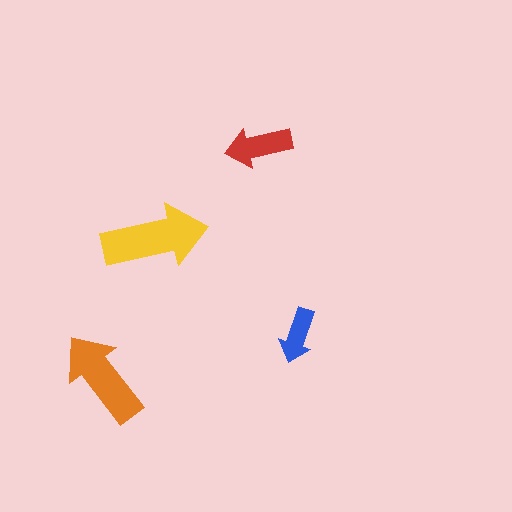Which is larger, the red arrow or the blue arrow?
The red one.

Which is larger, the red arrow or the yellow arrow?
The yellow one.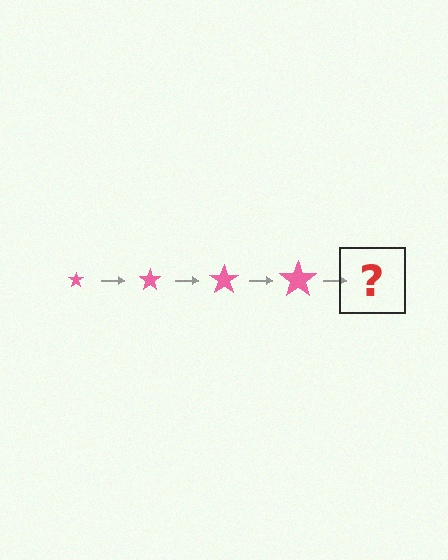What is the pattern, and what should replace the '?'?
The pattern is that the star gets progressively larger each step. The '?' should be a pink star, larger than the previous one.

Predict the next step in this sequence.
The next step is a pink star, larger than the previous one.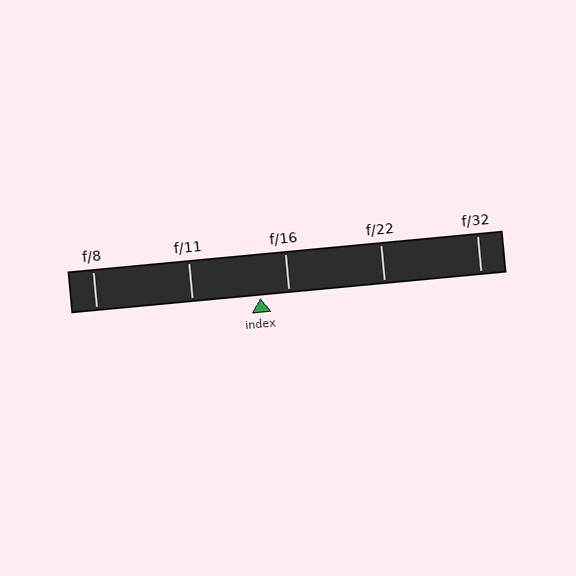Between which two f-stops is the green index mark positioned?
The index mark is between f/11 and f/16.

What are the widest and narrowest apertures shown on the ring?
The widest aperture shown is f/8 and the narrowest is f/32.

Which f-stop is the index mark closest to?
The index mark is closest to f/16.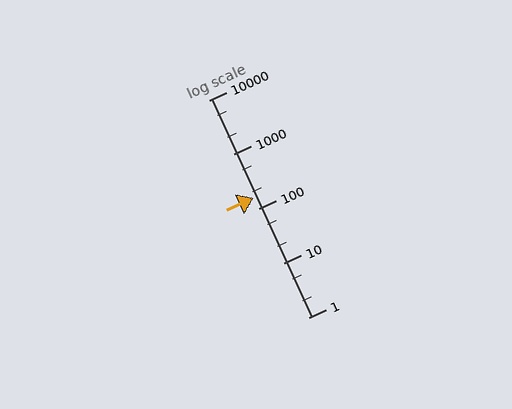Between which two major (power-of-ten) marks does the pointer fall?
The pointer is between 100 and 1000.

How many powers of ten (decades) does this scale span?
The scale spans 4 decades, from 1 to 10000.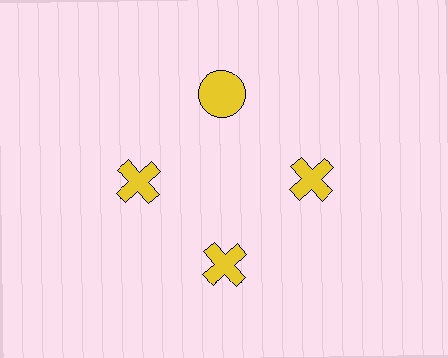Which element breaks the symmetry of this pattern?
The yellow circle at roughly the 12 o'clock position breaks the symmetry. All other shapes are yellow crosses.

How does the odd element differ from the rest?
It has a different shape: circle instead of cross.